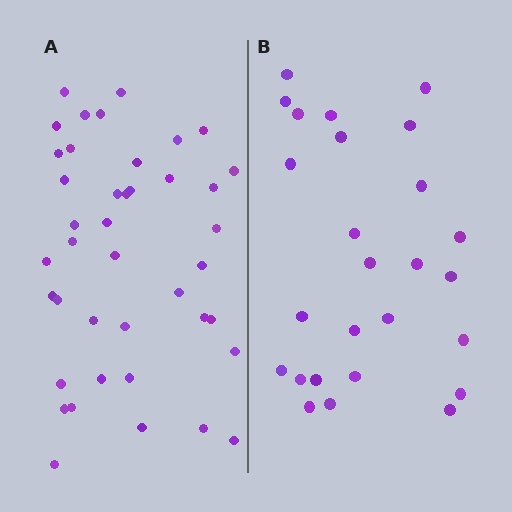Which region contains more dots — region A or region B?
Region A (the left region) has more dots.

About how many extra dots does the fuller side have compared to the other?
Region A has approximately 15 more dots than region B.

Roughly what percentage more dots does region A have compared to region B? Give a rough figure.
About 60% more.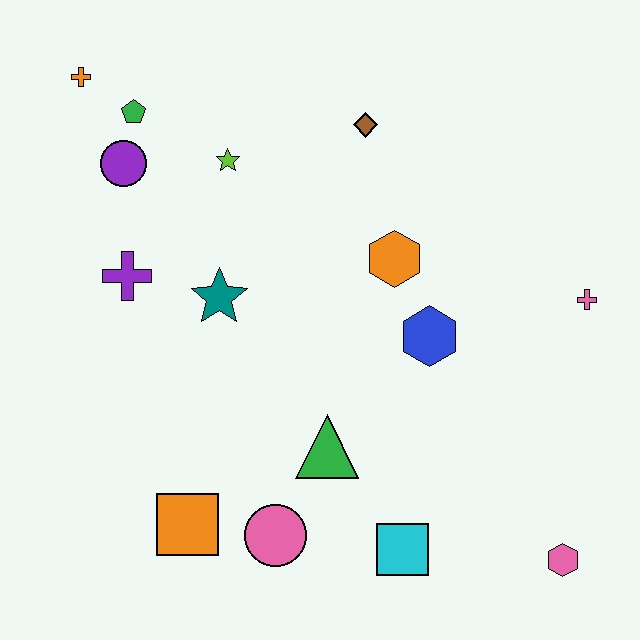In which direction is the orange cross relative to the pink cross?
The orange cross is to the left of the pink cross.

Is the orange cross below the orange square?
No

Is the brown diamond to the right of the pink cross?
No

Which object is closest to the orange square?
The pink circle is closest to the orange square.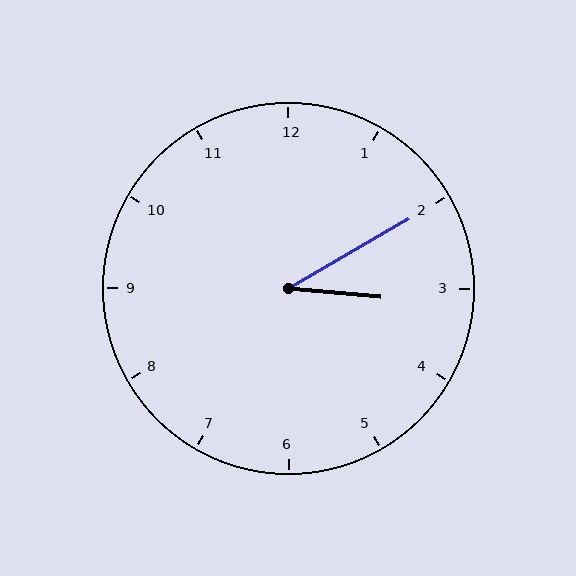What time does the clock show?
3:10.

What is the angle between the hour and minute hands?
Approximately 35 degrees.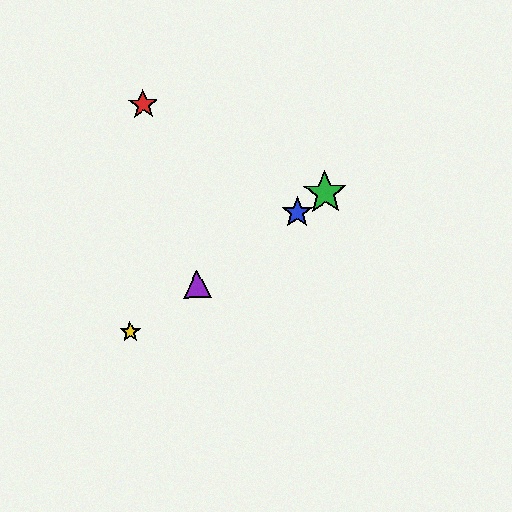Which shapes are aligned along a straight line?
The blue star, the green star, the yellow star, the purple triangle are aligned along a straight line.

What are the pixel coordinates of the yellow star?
The yellow star is at (130, 332).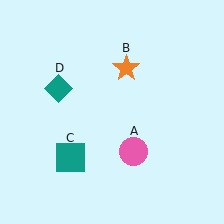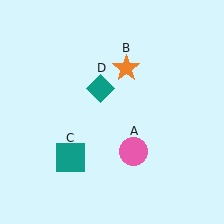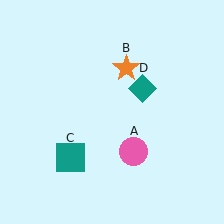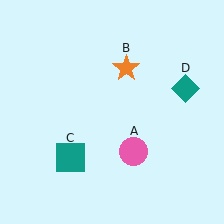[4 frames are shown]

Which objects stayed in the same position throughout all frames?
Pink circle (object A) and orange star (object B) and teal square (object C) remained stationary.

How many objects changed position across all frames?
1 object changed position: teal diamond (object D).